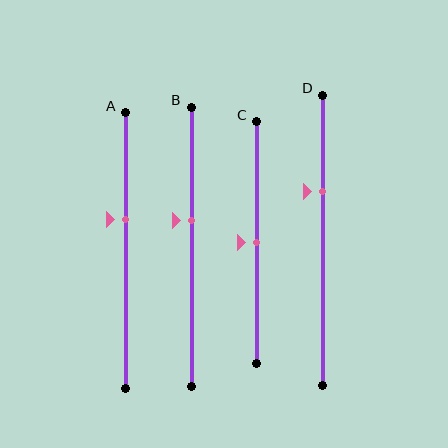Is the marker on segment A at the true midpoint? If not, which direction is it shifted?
No, the marker on segment A is shifted upward by about 11% of the segment length.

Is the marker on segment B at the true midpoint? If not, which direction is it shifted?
No, the marker on segment B is shifted upward by about 9% of the segment length.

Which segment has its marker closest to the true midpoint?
Segment C has its marker closest to the true midpoint.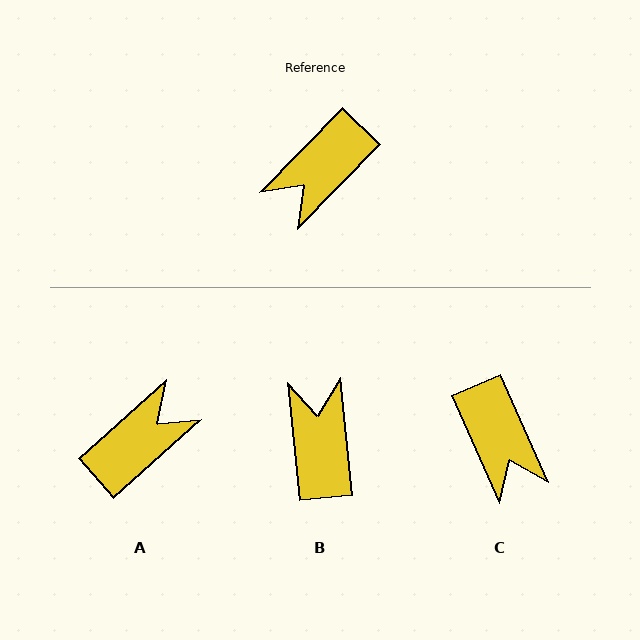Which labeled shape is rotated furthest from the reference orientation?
A, about 176 degrees away.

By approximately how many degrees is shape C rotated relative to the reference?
Approximately 68 degrees counter-clockwise.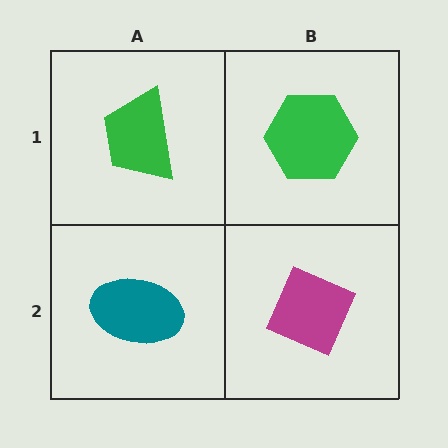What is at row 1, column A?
A green trapezoid.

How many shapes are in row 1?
2 shapes.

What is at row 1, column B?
A green hexagon.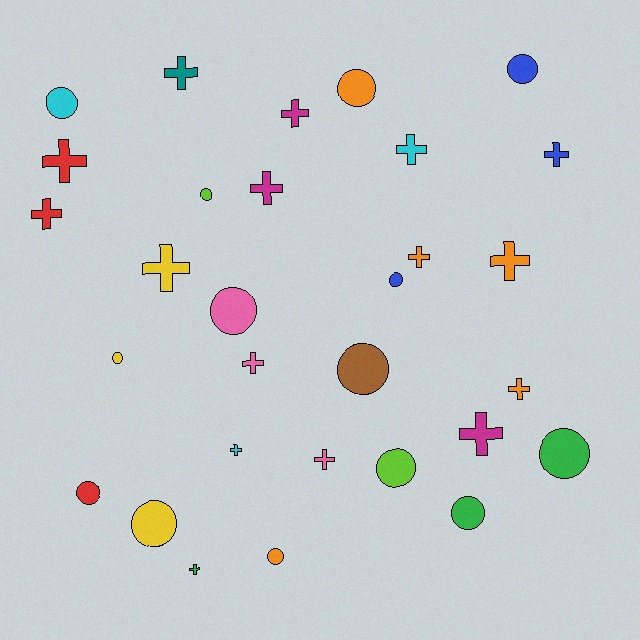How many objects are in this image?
There are 30 objects.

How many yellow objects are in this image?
There are 3 yellow objects.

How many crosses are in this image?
There are 16 crosses.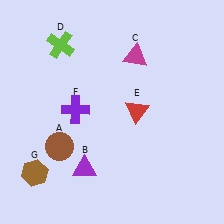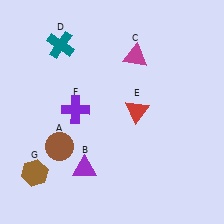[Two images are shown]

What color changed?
The cross (D) changed from lime in Image 1 to teal in Image 2.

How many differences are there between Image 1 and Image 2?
There is 1 difference between the two images.